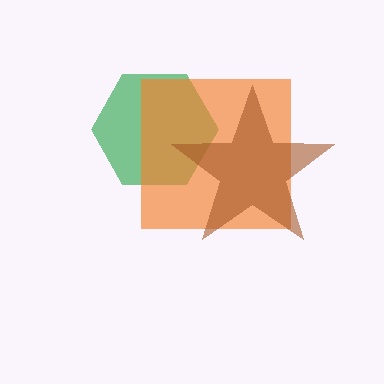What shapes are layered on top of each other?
The layered shapes are: a green hexagon, an orange square, a brown star.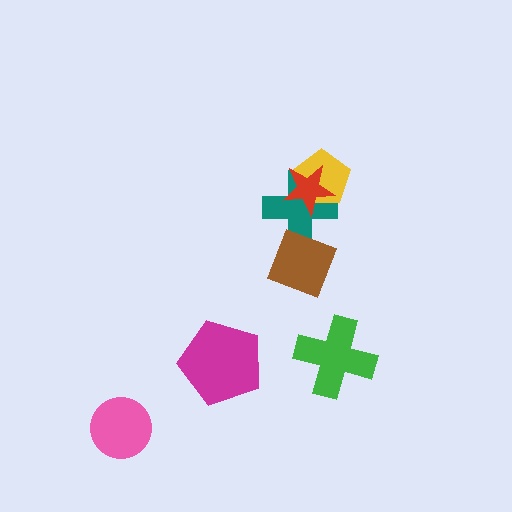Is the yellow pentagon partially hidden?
Yes, it is partially covered by another shape.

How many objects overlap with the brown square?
1 object overlaps with the brown square.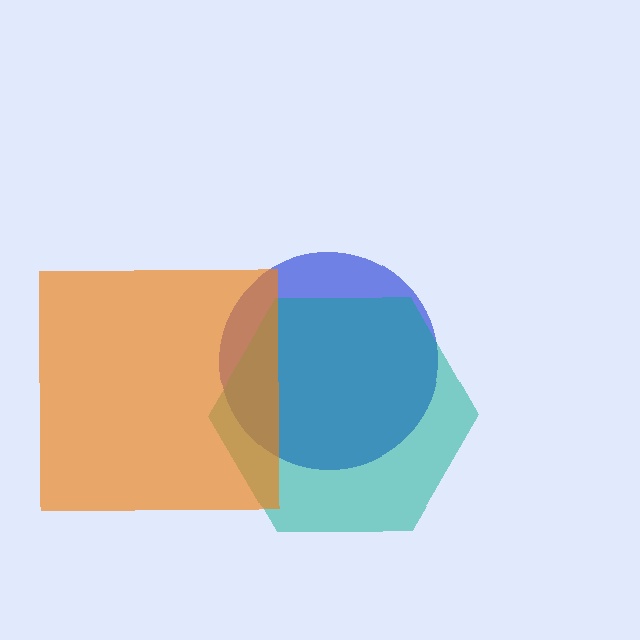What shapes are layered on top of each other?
The layered shapes are: a blue circle, a teal hexagon, an orange square.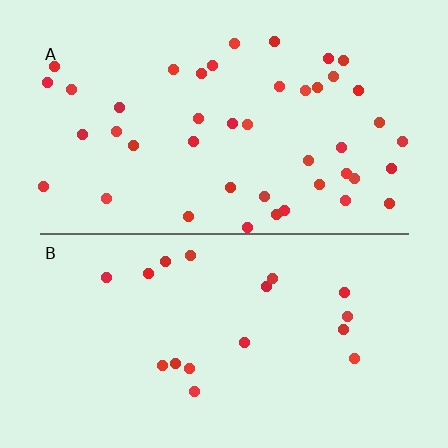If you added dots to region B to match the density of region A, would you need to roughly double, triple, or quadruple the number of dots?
Approximately double.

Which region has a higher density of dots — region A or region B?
A (the top).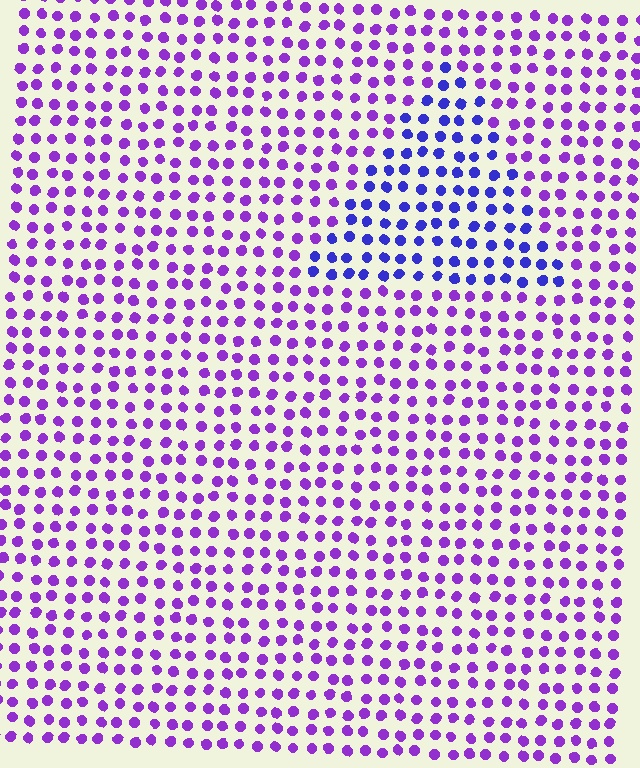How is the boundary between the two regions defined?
The boundary is defined purely by a slight shift in hue (about 36 degrees). Spacing, size, and orientation are identical on both sides.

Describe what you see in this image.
The image is filled with small purple elements in a uniform arrangement. A triangle-shaped region is visible where the elements are tinted to a slightly different hue, forming a subtle color boundary.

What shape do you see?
I see a triangle.